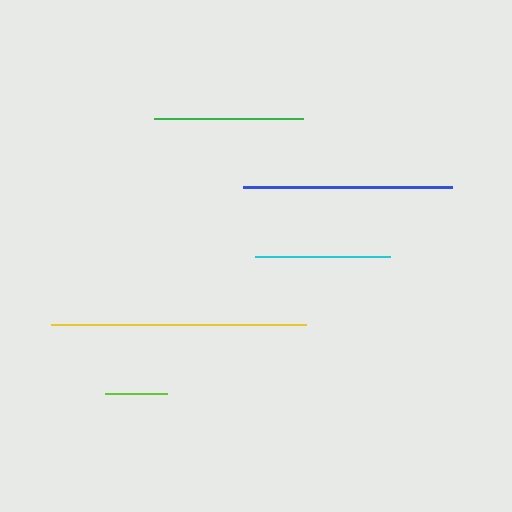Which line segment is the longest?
The yellow line is the longest at approximately 255 pixels.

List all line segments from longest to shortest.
From longest to shortest: yellow, blue, green, cyan, lime.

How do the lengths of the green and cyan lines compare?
The green and cyan lines are approximately the same length.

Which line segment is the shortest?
The lime line is the shortest at approximately 62 pixels.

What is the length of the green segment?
The green segment is approximately 148 pixels long.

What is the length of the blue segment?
The blue segment is approximately 209 pixels long.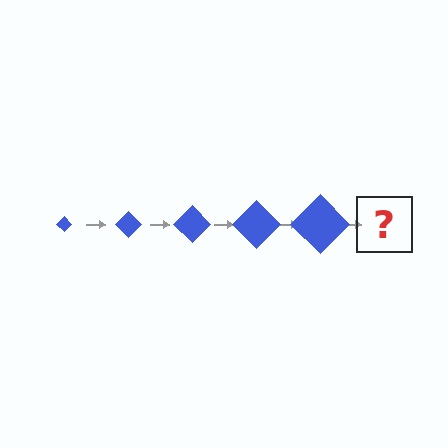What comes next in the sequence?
The next element should be a blue diamond, larger than the previous one.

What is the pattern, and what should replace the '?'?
The pattern is that the diamond gets progressively larger each step. The '?' should be a blue diamond, larger than the previous one.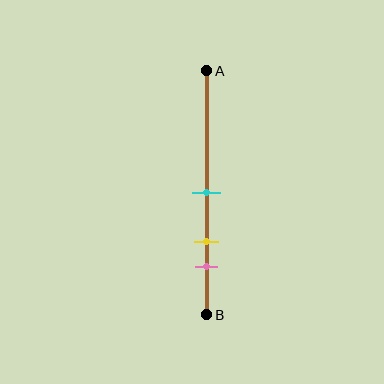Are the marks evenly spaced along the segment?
Yes, the marks are approximately evenly spaced.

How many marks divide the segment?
There are 3 marks dividing the segment.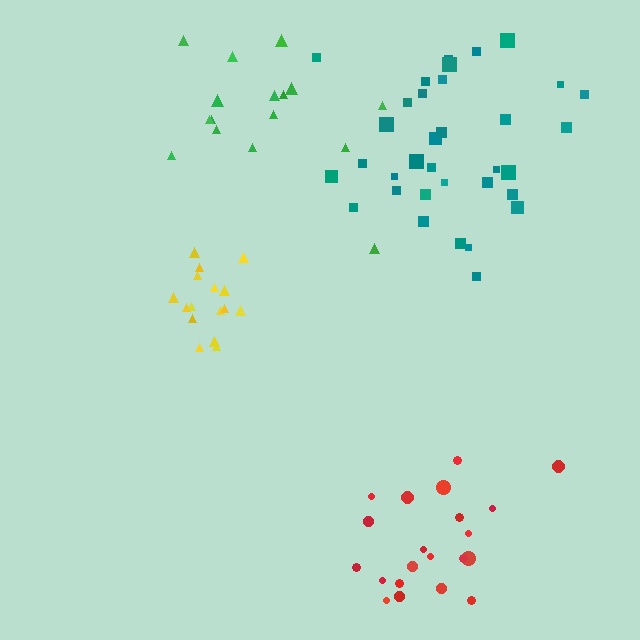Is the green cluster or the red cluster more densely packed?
Red.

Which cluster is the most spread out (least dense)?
Green.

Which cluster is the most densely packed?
Yellow.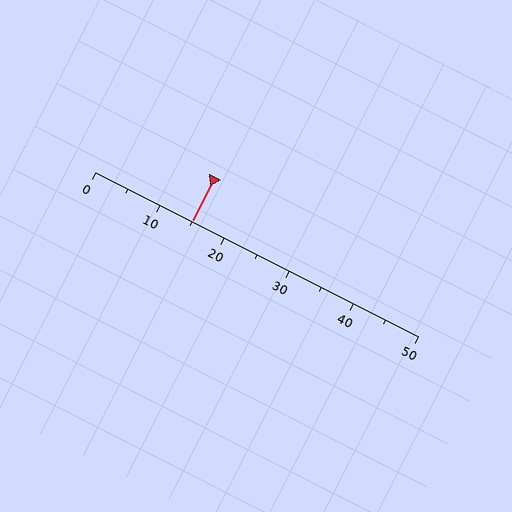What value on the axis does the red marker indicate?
The marker indicates approximately 15.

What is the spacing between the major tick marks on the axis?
The major ticks are spaced 10 apart.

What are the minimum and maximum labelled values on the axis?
The axis runs from 0 to 50.